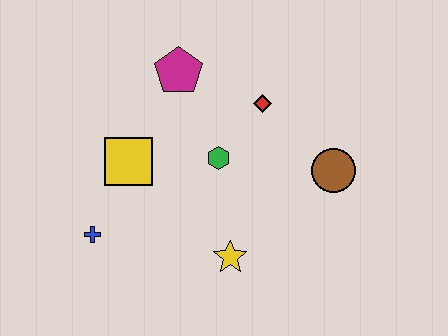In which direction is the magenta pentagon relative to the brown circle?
The magenta pentagon is to the left of the brown circle.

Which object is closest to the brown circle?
The red diamond is closest to the brown circle.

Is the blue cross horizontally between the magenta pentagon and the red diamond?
No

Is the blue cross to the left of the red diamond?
Yes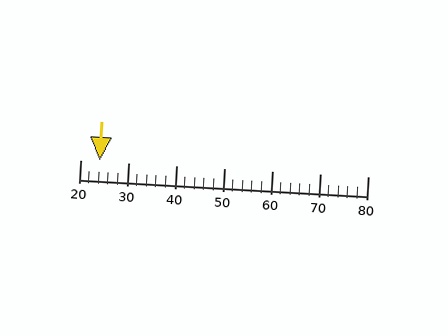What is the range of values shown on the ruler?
The ruler shows values from 20 to 80.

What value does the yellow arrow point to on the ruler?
The yellow arrow points to approximately 24.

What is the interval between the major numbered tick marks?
The major tick marks are spaced 10 units apart.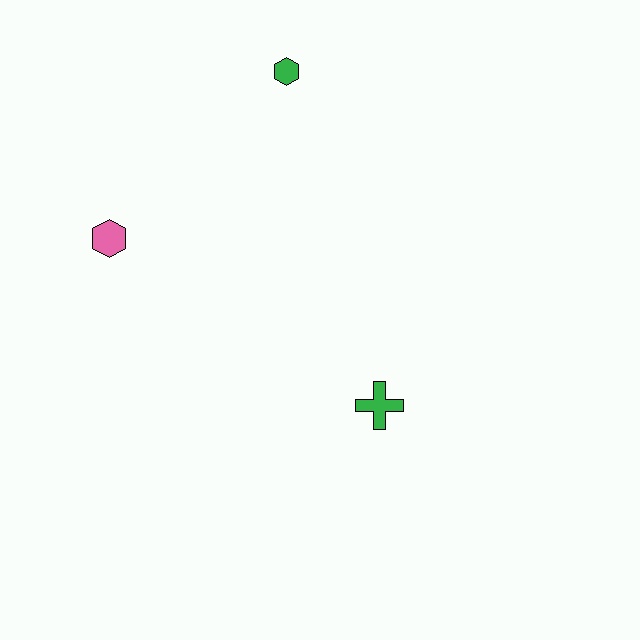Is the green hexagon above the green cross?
Yes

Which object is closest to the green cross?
The pink hexagon is closest to the green cross.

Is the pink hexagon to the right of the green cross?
No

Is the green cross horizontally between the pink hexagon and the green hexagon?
No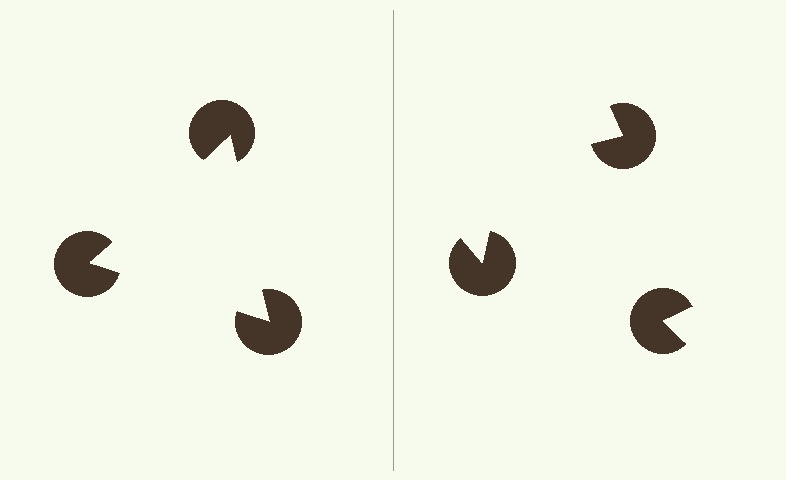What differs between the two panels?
The pac-man discs are positioned identically on both sides; only the wedge orientations differ. On the left they align to a triangle; on the right they are misaligned.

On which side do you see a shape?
An illusory triangle appears on the left side. On the right side the wedge cuts are rotated, so no coherent shape forms.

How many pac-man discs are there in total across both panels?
6 — 3 on each side.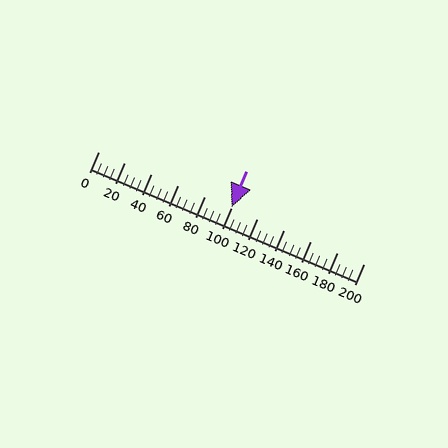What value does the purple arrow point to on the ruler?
The purple arrow points to approximately 100.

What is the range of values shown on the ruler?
The ruler shows values from 0 to 200.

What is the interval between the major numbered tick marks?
The major tick marks are spaced 20 units apart.